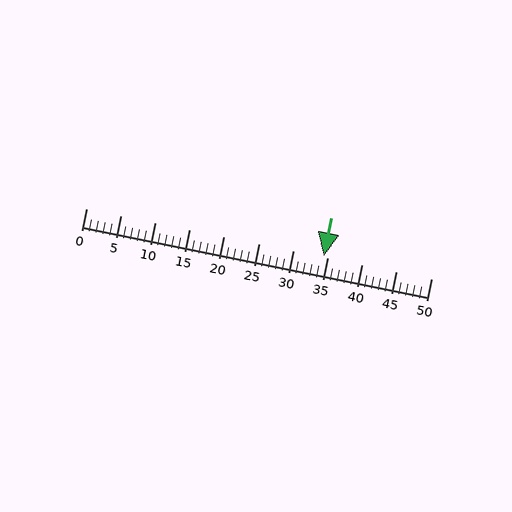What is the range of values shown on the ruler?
The ruler shows values from 0 to 50.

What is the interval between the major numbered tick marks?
The major tick marks are spaced 5 units apart.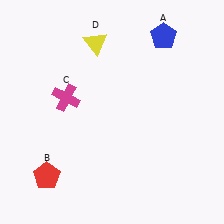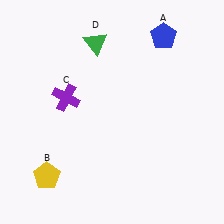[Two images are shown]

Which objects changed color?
B changed from red to yellow. C changed from magenta to purple. D changed from yellow to green.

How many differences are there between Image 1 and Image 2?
There are 3 differences between the two images.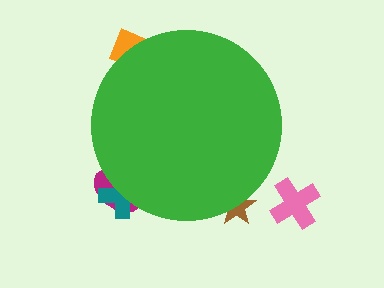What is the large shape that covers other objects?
A green circle.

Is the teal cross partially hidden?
Yes, the teal cross is partially hidden behind the green circle.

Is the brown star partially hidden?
Yes, the brown star is partially hidden behind the green circle.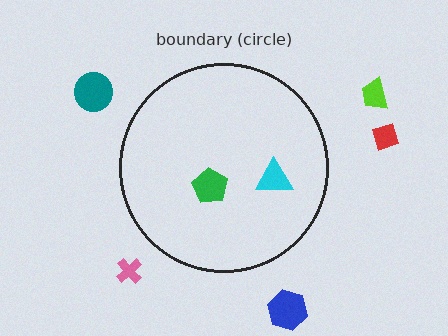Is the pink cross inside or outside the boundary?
Outside.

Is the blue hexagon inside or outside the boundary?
Outside.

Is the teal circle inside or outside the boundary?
Outside.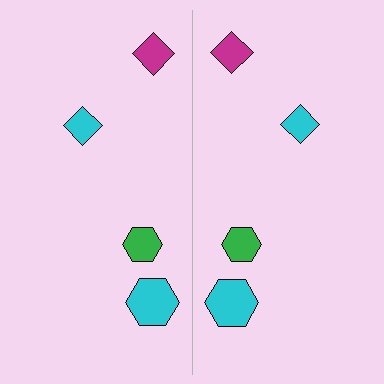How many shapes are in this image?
There are 8 shapes in this image.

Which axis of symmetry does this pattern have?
The pattern has a vertical axis of symmetry running through the center of the image.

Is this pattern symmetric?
Yes, this pattern has bilateral (reflection) symmetry.